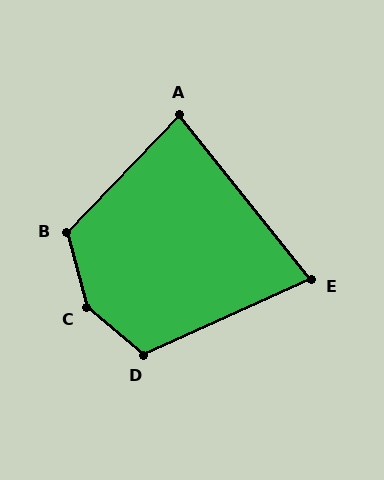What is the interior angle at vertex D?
Approximately 116 degrees (obtuse).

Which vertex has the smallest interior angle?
E, at approximately 76 degrees.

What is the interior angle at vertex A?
Approximately 82 degrees (acute).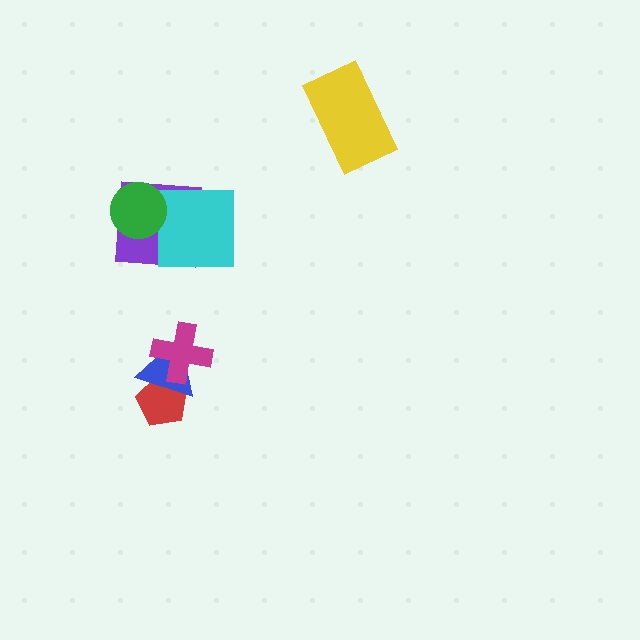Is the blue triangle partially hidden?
Yes, it is partially covered by another shape.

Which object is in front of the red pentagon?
The blue triangle is in front of the red pentagon.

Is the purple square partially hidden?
Yes, it is partially covered by another shape.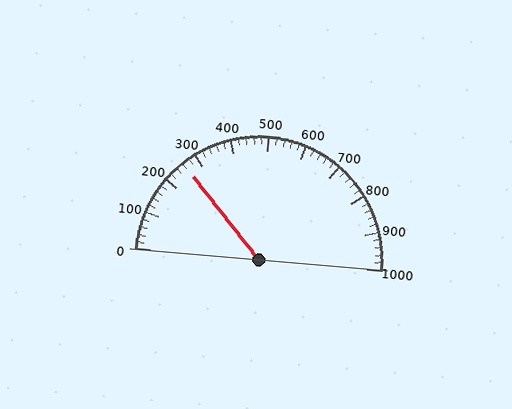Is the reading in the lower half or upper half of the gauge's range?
The reading is in the lower half of the range (0 to 1000).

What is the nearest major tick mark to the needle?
The nearest major tick mark is 300.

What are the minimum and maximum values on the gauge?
The gauge ranges from 0 to 1000.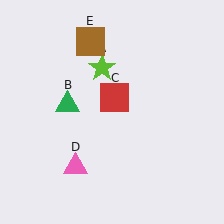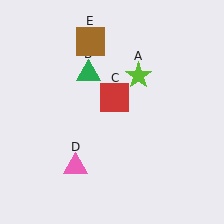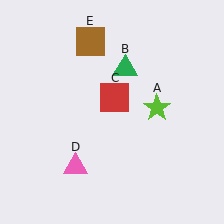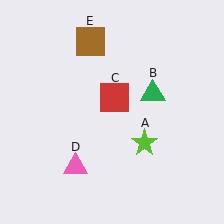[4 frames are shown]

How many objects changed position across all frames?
2 objects changed position: lime star (object A), green triangle (object B).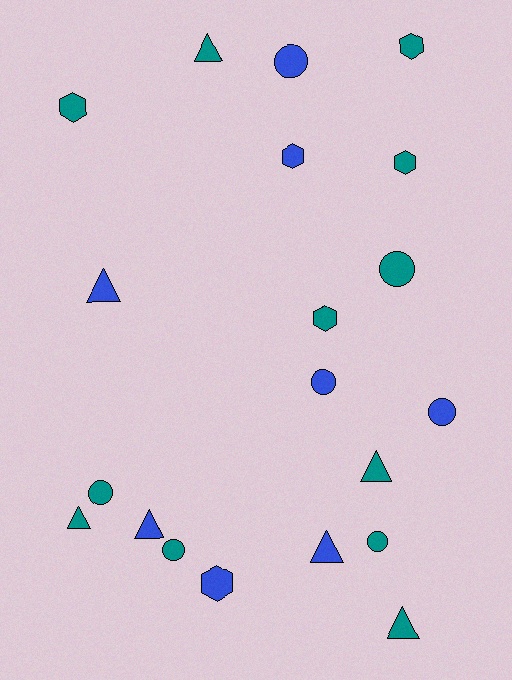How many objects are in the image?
There are 20 objects.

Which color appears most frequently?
Teal, with 12 objects.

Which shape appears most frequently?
Circle, with 7 objects.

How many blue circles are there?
There are 3 blue circles.